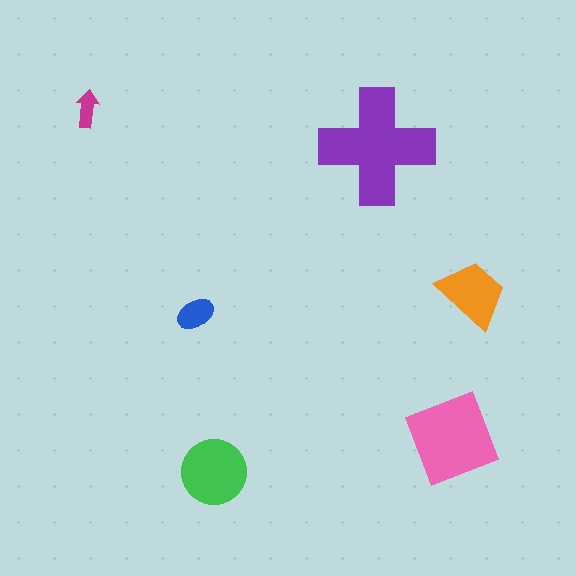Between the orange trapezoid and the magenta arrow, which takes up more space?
The orange trapezoid.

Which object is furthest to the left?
The magenta arrow is leftmost.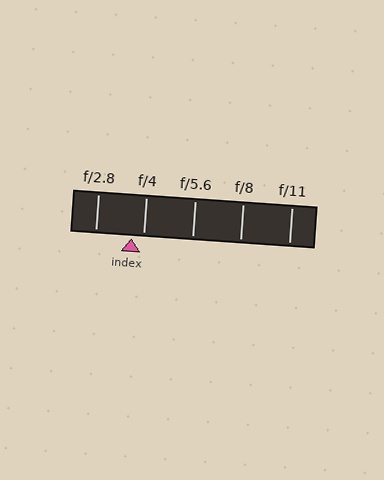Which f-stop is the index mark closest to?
The index mark is closest to f/4.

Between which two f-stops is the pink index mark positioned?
The index mark is between f/2.8 and f/4.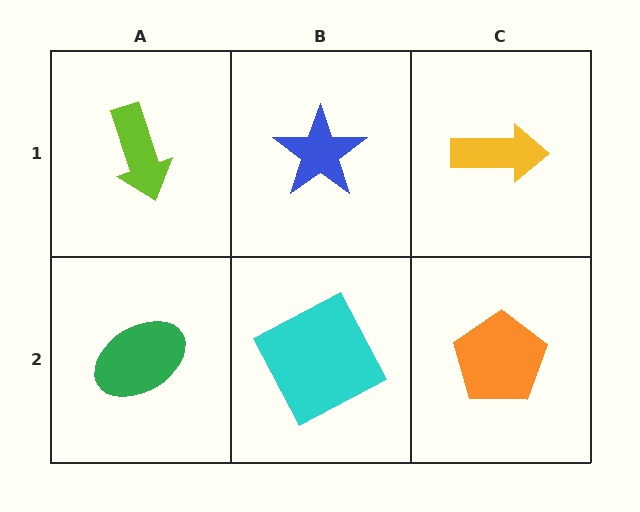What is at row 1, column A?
A lime arrow.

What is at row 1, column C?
A yellow arrow.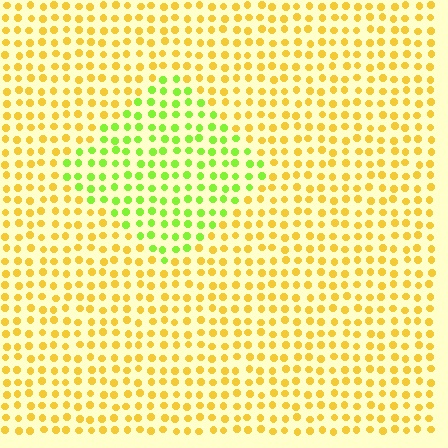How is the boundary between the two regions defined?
The boundary is defined purely by a slight shift in hue (about 50 degrees). Spacing, size, and orientation are identical on both sides.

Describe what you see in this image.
The image is filled with small yellow elements in a uniform arrangement. A diamond-shaped region is visible where the elements are tinted to a slightly different hue, forming a subtle color boundary.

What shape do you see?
I see a diamond.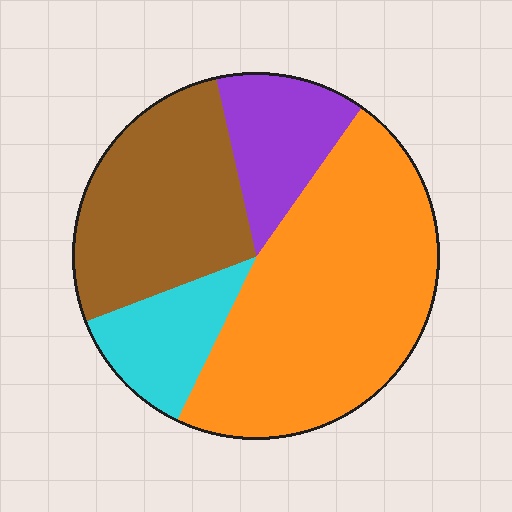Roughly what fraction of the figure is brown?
Brown covers about 25% of the figure.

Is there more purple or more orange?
Orange.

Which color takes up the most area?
Orange, at roughly 45%.